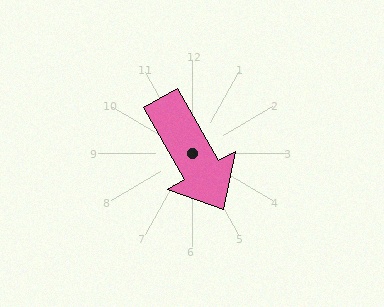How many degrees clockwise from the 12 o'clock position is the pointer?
Approximately 151 degrees.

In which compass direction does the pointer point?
Southeast.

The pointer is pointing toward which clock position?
Roughly 5 o'clock.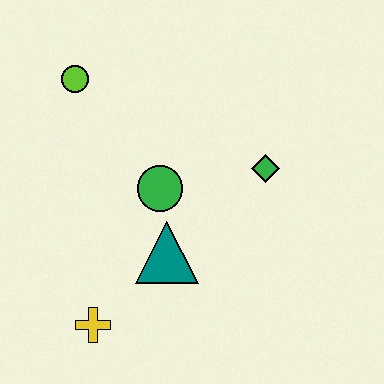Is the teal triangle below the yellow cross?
No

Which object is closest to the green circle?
The teal triangle is closest to the green circle.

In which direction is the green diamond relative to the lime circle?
The green diamond is to the right of the lime circle.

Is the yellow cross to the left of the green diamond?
Yes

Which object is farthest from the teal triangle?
The lime circle is farthest from the teal triangle.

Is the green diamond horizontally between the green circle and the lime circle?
No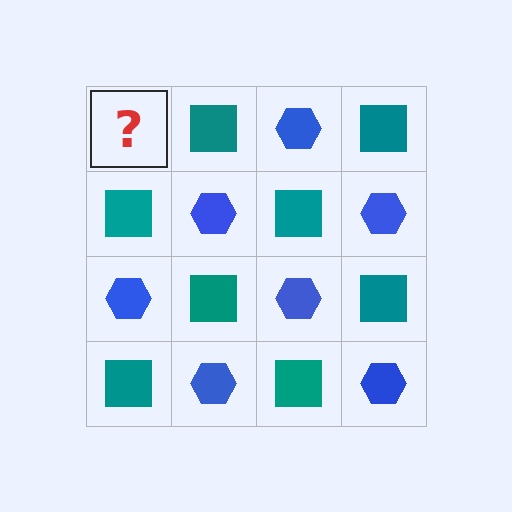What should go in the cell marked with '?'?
The missing cell should contain a blue hexagon.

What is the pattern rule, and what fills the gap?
The rule is that it alternates blue hexagon and teal square in a checkerboard pattern. The gap should be filled with a blue hexagon.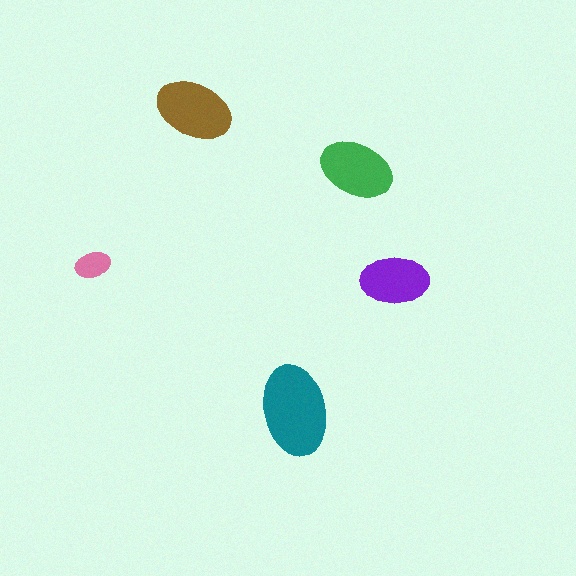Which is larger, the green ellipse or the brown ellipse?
The brown one.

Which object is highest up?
The brown ellipse is topmost.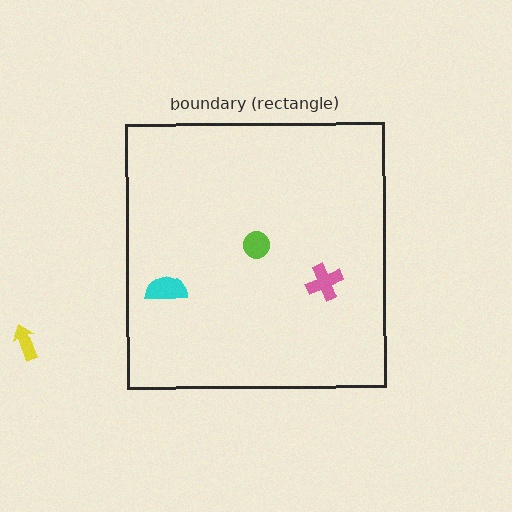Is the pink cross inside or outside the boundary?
Inside.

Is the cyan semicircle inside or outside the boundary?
Inside.